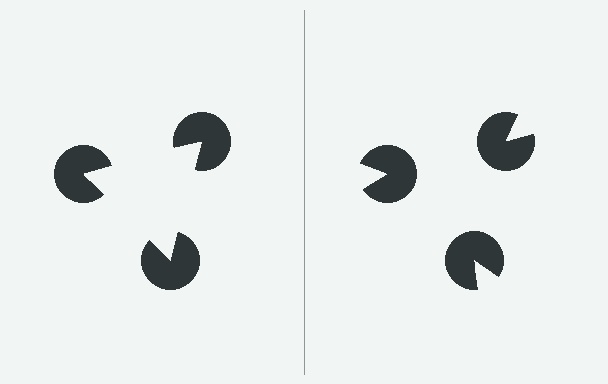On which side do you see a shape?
An illusory triangle appears on the left side. On the right side the wedge cuts are rotated, so no coherent shape forms.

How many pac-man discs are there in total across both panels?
6 — 3 on each side.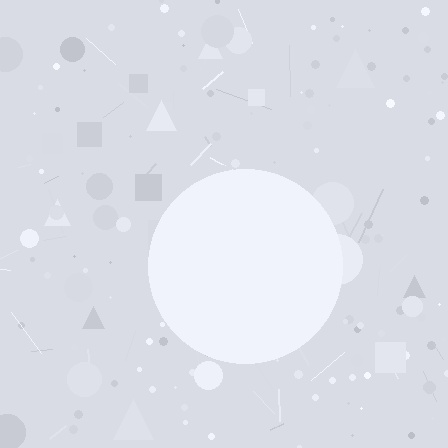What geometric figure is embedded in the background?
A circle is embedded in the background.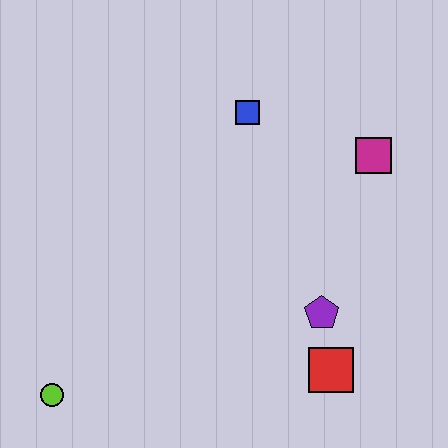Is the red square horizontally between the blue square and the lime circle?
No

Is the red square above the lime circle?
Yes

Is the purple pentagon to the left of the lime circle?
No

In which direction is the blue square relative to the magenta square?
The blue square is to the left of the magenta square.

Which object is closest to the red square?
The purple pentagon is closest to the red square.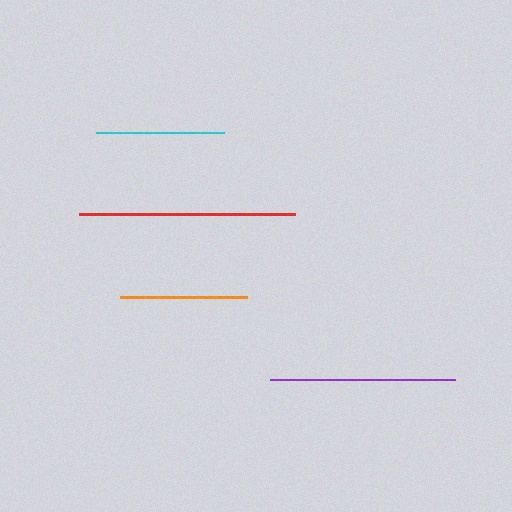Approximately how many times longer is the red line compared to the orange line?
The red line is approximately 1.7 times the length of the orange line.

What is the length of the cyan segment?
The cyan segment is approximately 128 pixels long.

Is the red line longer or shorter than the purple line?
The red line is longer than the purple line.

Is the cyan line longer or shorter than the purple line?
The purple line is longer than the cyan line.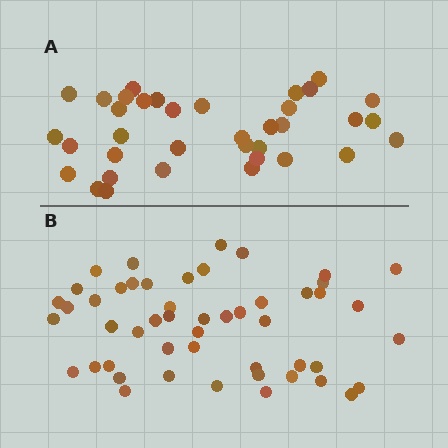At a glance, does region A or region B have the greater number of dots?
Region B (the bottom region) has more dots.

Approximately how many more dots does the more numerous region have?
Region B has approximately 15 more dots than region A.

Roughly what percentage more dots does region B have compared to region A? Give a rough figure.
About 40% more.